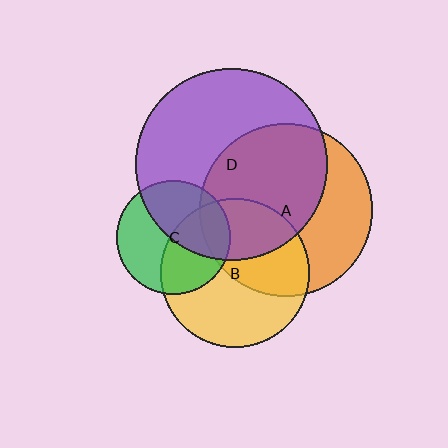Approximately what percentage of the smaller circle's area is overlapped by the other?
Approximately 45%.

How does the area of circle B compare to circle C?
Approximately 1.7 times.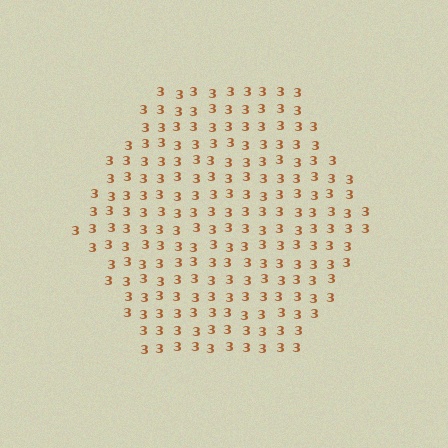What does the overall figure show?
The overall figure shows a hexagon.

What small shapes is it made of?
It is made of small digit 3's.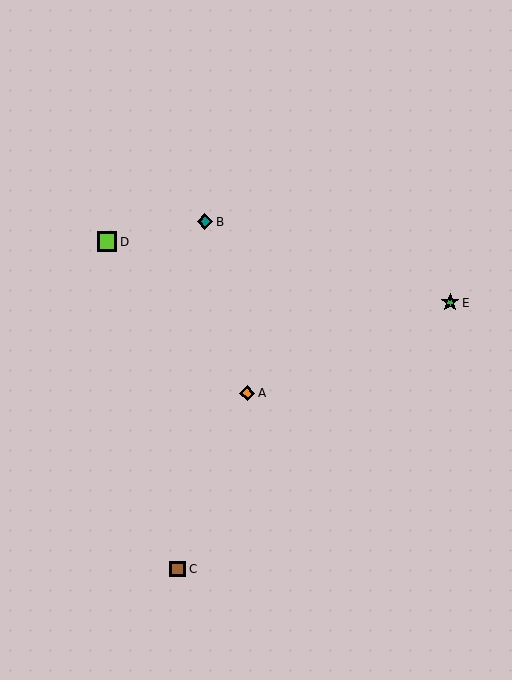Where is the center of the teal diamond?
The center of the teal diamond is at (205, 222).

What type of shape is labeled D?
Shape D is a lime square.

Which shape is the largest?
The lime square (labeled D) is the largest.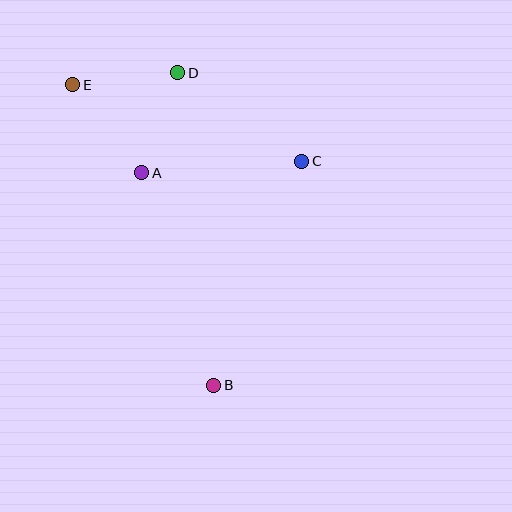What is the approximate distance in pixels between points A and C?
The distance between A and C is approximately 160 pixels.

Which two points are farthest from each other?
Points B and E are farthest from each other.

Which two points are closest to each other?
Points D and E are closest to each other.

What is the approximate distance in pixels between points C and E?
The distance between C and E is approximately 242 pixels.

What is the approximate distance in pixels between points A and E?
The distance between A and E is approximately 112 pixels.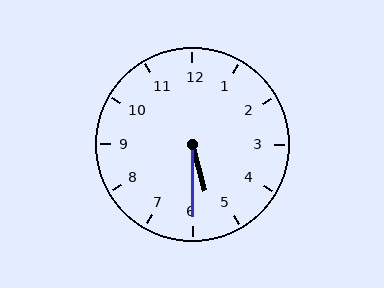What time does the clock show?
5:30.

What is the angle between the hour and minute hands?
Approximately 15 degrees.